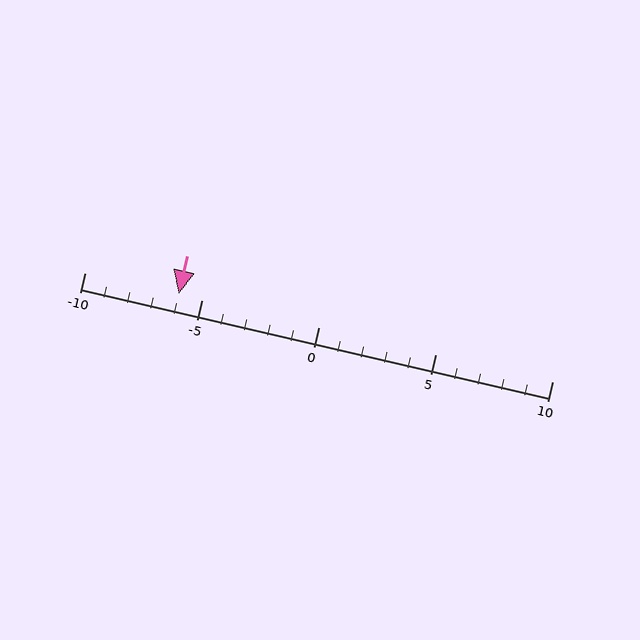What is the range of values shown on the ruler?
The ruler shows values from -10 to 10.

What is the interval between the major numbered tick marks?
The major tick marks are spaced 5 units apart.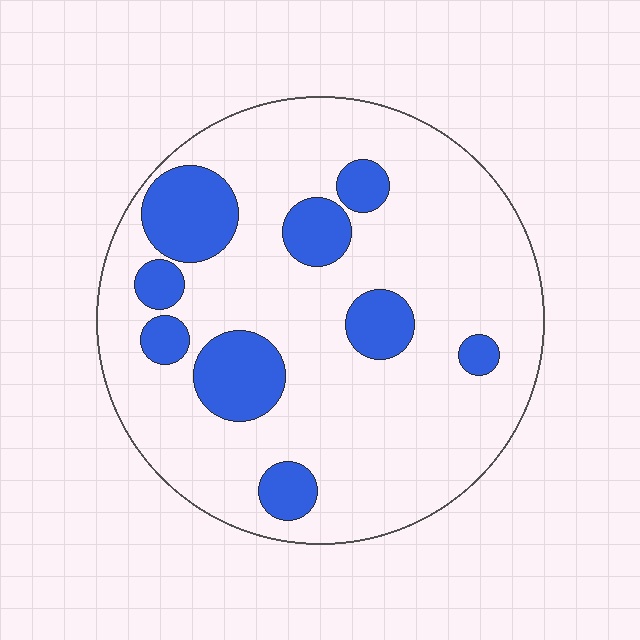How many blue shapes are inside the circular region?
9.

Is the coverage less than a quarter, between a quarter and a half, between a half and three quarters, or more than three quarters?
Less than a quarter.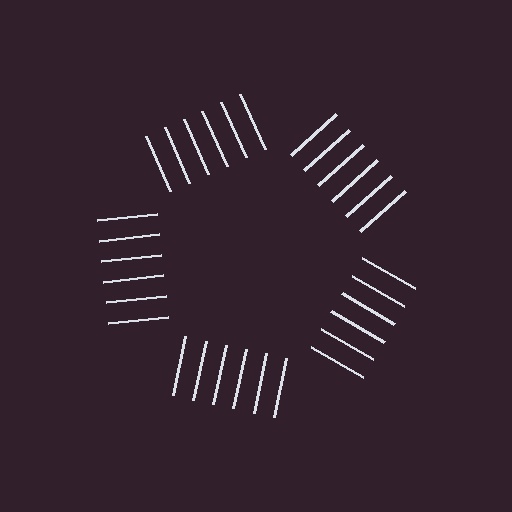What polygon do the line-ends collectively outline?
An illusory pentagon — the line segments terminate on its edges but no continuous stroke is drawn.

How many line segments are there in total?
30 — 6 along each of the 5 edges.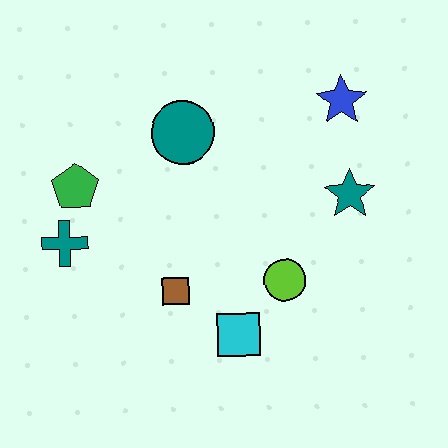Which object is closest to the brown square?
The cyan square is closest to the brown square.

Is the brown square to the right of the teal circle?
No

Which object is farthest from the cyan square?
The blue star is farthest from the cyan square.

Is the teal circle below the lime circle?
No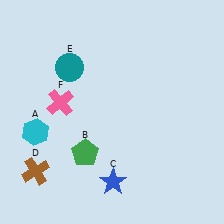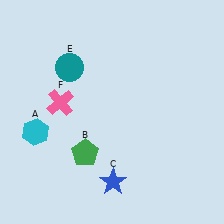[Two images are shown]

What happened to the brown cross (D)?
The brown cross (D) was removed in Image 2. It was in the bottom-left area of Image 1.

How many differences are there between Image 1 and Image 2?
There is 1 difference between the two images.